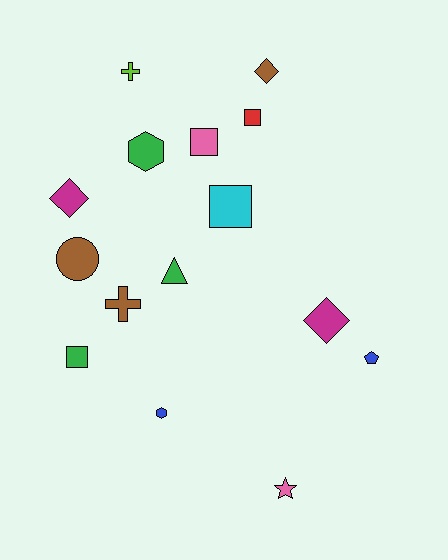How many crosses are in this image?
There are 2 crosses.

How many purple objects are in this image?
There are no purple objects.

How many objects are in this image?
There are 15 objects.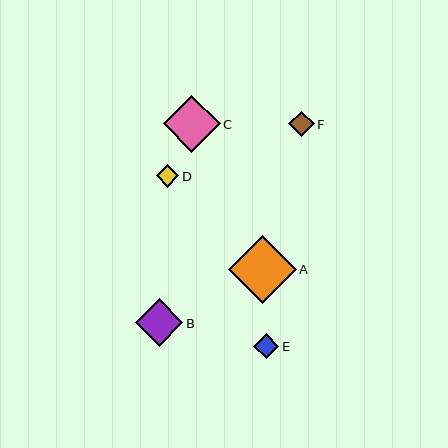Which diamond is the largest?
Diamond A is the largest with a size of approximately 68 pixels.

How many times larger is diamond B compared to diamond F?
Diamond B is approximately 1.9 times the size of diamond F.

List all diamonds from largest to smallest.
From largest to smallest: A, C, B, E, F, D.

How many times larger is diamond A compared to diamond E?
Diamond A is approximately 2.7 times the size of diamond E.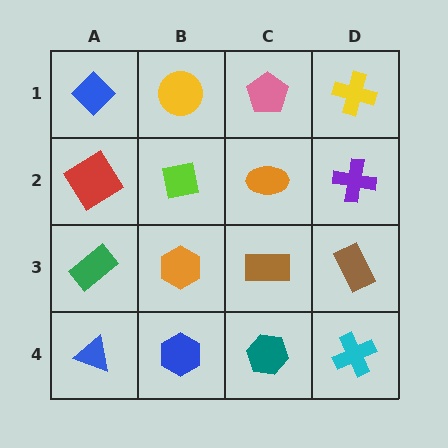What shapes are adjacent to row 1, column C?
An orange ellipse (row 2, column C), a yellow circle (row 1, column B), a yellow cross (row 1, column D).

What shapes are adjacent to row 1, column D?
A purple cross (row 2, column D), a pink pentagon (row 1, column C).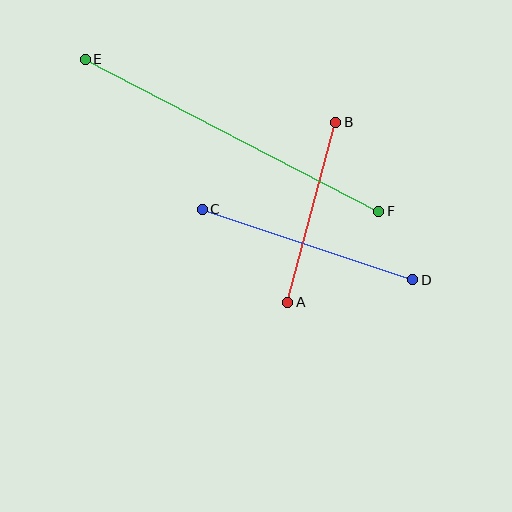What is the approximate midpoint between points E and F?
The midpoint is at approximately (232, 135) pixels.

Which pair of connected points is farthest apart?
Points E and F are farthest apart.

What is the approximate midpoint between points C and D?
The midpoint is at approximately (307, 244) pixels.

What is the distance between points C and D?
The distance is approximately 222 pixels.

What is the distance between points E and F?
The distance is approximately 330 pixels.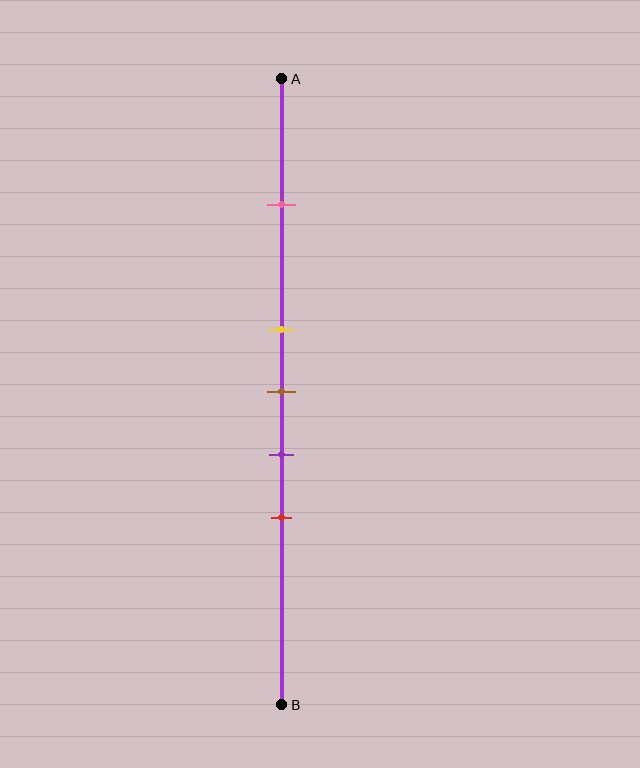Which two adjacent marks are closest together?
The yellow and brown marks are the closest adjacent pair.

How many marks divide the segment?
There are 5 marks dividing the segment.